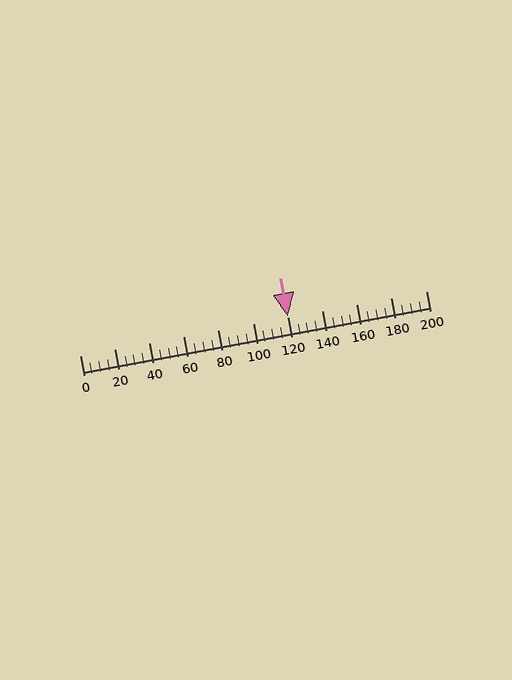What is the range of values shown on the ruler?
The ruler shows values from 0 to 200.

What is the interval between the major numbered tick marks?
The major tick marks are spaced 20 units apart.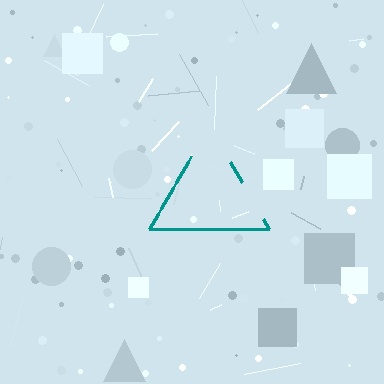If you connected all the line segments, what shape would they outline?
They would outline a triangle.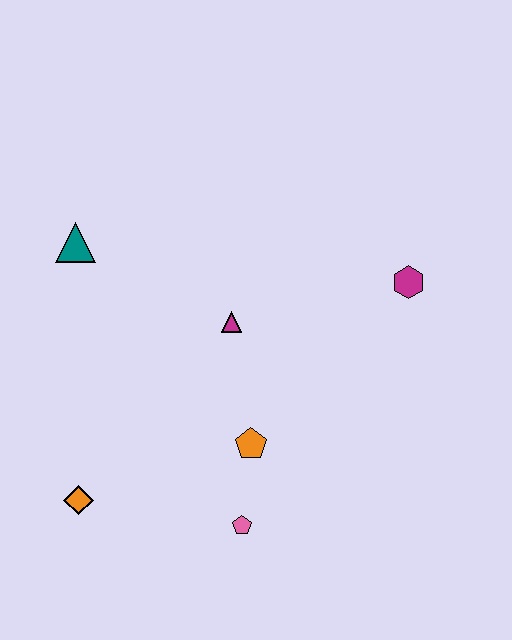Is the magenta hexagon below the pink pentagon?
No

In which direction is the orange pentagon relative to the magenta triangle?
The orange pentagon is below the magenta triangle.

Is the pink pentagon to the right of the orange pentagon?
No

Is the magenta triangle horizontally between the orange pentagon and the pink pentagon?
No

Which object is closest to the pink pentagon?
The orange pentagon is closest to the pink pentagon.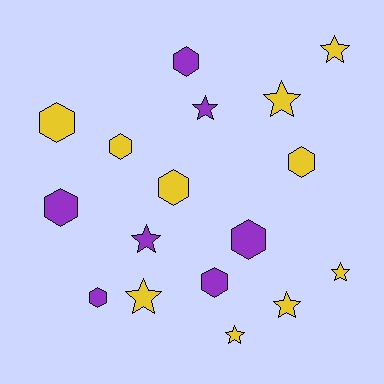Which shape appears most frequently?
Hexagon, with 9 objects.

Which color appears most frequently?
Yellow, with 10 objects.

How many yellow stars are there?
There are 6 yellow stars.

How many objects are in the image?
There are 17 objects.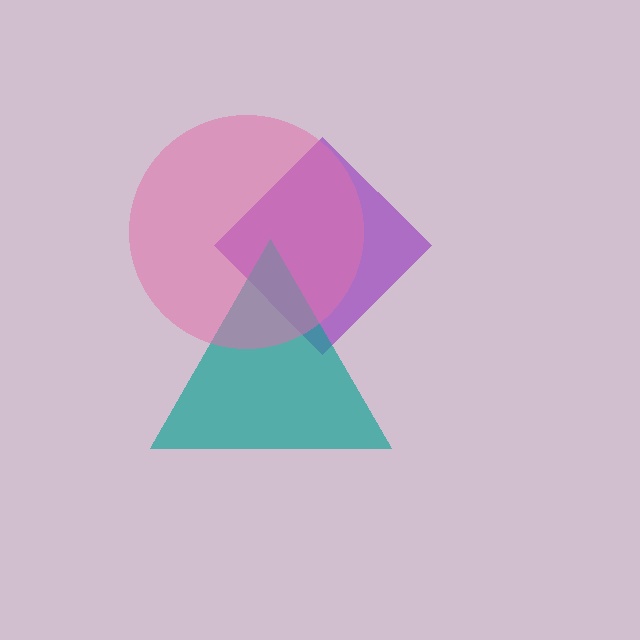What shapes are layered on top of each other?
The layered shapes are: a purple diamond, a teal triangle, a pink circle.